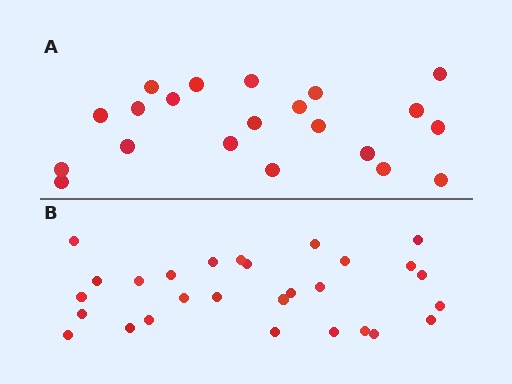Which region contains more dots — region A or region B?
Region B (the bottom region) has more dots.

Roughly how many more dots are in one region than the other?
Region B has roughly 8 or so more dots than region A.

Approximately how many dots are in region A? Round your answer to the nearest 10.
About 20 dots. (The exact count is 21, which rounds to 20.)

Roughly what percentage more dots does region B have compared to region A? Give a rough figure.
About 35% more.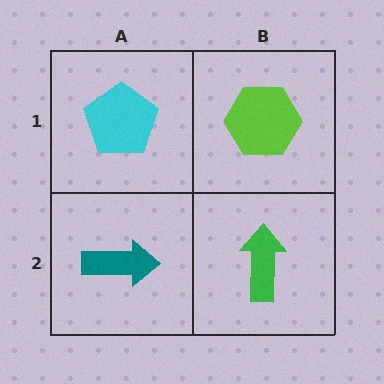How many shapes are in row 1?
2 shapes.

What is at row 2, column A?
A teal arrow.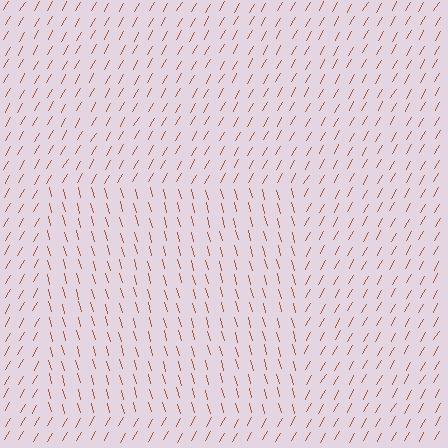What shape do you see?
I see a rectangle.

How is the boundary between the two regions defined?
The boundary is defined purely by a change in line orientation (approximately 45 degrees difference). All lines are the same color and thickness.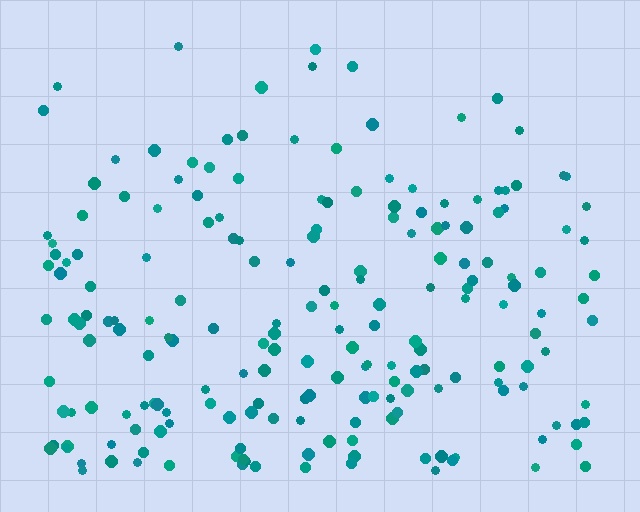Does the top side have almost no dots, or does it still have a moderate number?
Still a moderate number, just noticeably fewer than the bottom.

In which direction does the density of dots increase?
From top to bottom, with the bottom side densest.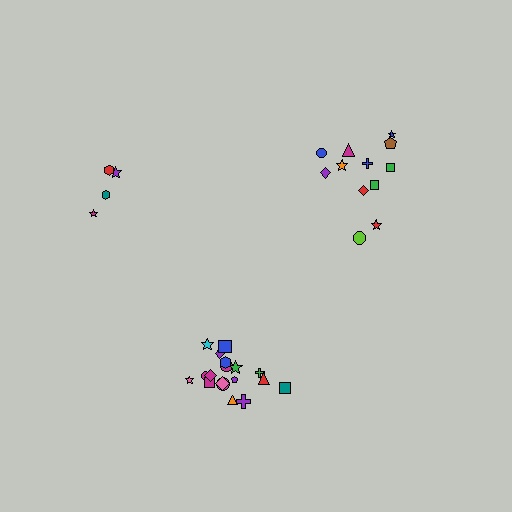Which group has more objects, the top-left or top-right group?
The top-right group.